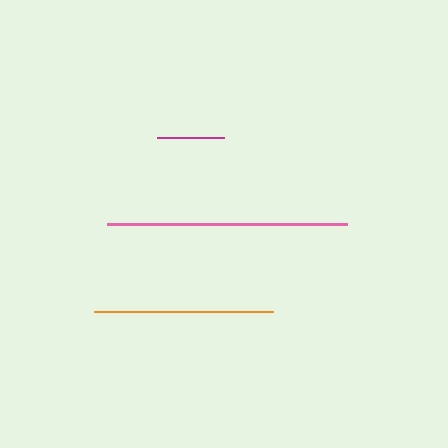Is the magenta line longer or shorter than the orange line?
The orange line is longer than the magenta line.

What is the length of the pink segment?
The pink segment is approximately 240 pixels long.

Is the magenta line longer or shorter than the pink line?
The pink line is longer than the magenta line.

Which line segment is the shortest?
The magenta line is the shortest at approximately 67 pixels.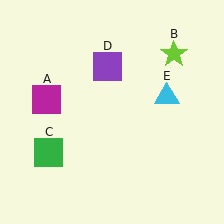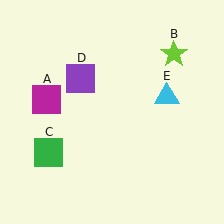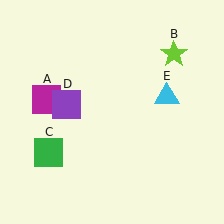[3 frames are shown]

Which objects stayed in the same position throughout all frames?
Magenta square (object A) and lime star (object B) and green square (object C) and cyan triangle (object E) remained stationary.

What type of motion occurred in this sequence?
The purple square (object D) rotated counterclockwise around the center of the scene.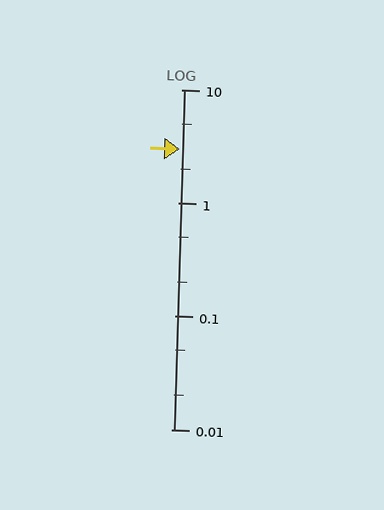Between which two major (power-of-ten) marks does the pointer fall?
The pointer is between 1 and 10.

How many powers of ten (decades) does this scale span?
The scale spans 3 decades, from 0.01 to 10.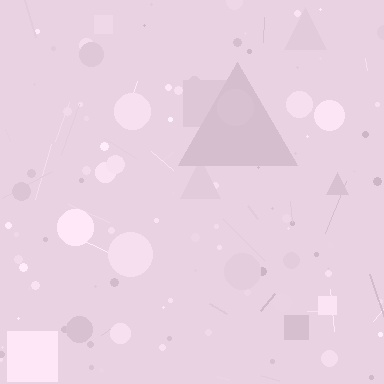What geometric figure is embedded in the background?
A triangle is embedded in the background.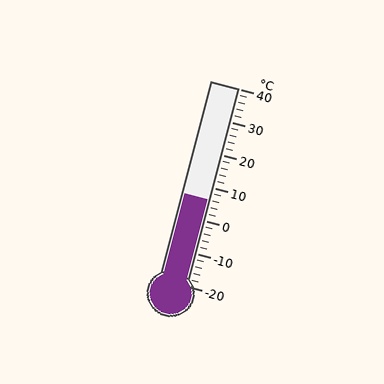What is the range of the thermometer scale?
The thermometer scale ranges from -20°C to 40°C.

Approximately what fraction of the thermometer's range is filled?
The thermometer is filled to approximately 45% of its range.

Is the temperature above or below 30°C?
The temperature is below 30°C.